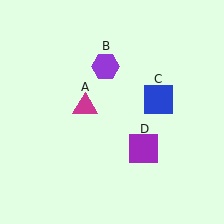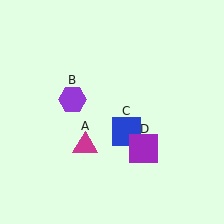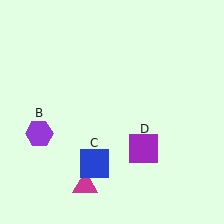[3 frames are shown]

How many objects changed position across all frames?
3 objects changed position: magenta triangle (object A), purple hexagon (object B), blue square (object C).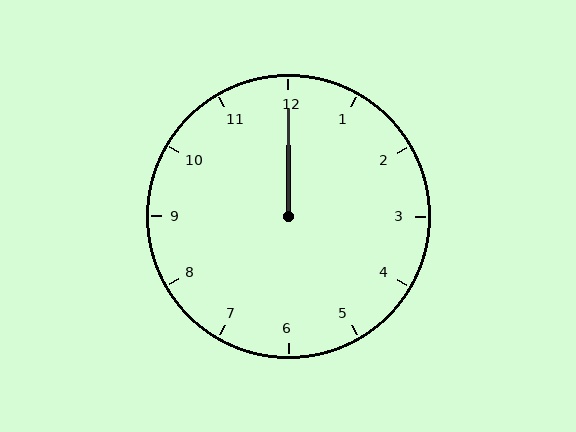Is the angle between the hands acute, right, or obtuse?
It is acute.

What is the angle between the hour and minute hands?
Approximately 0 degrees.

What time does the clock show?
12:00.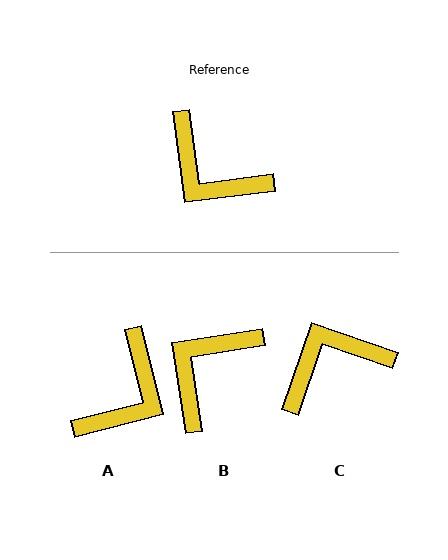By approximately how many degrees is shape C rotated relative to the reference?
Approximately 116 degrees clockwise.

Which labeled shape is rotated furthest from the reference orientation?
C, about 116 degrees away.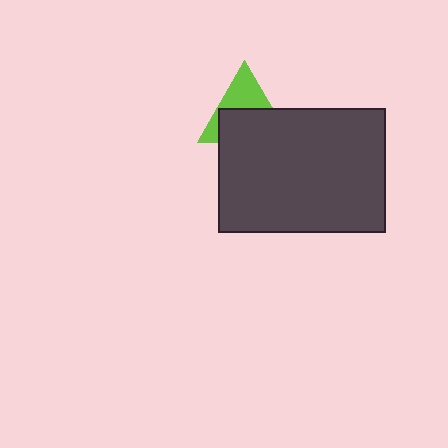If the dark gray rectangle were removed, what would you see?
You would see the complete lime triangle.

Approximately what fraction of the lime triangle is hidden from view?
Roughly 58% of the lime triangle is hidden behind the dark gray rectangle.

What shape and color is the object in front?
The object in front is a dark gray rectangle.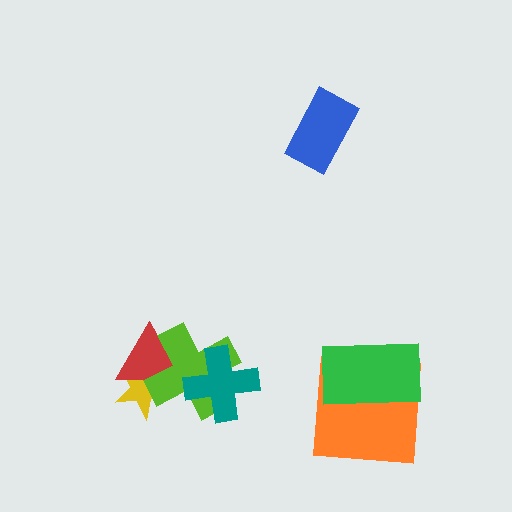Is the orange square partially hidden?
Yes, it is partially covered by another shape.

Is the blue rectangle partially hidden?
No, no other shape covers it.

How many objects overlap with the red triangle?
2 objects overlap with the red triangle.